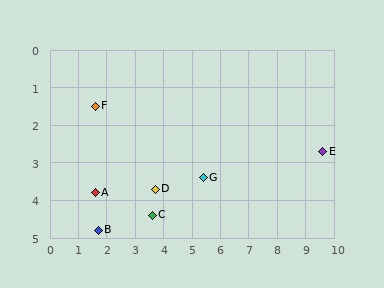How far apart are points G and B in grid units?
Points G and B are about 4.0 grid units apart.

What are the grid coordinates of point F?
Point F is at approximately (1.6, 1.5).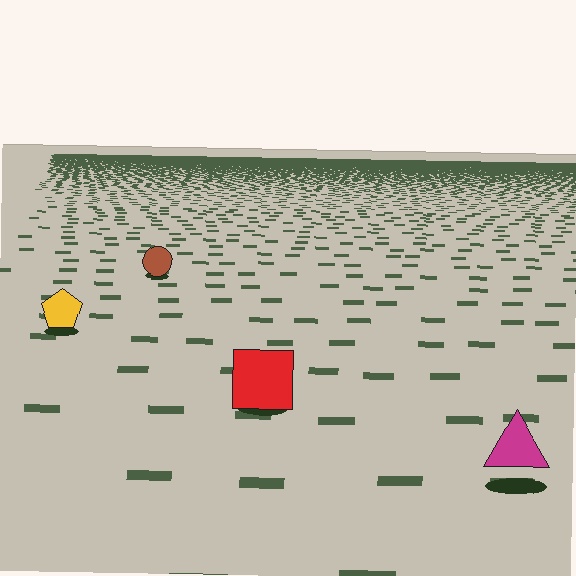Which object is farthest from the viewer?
The brown circle is farthest from the viewer. It appears smaller and the ground texture around it is denser.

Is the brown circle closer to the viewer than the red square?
No. The red square is closer — you can tell from the texture gradient: the ground texture is coarser near it.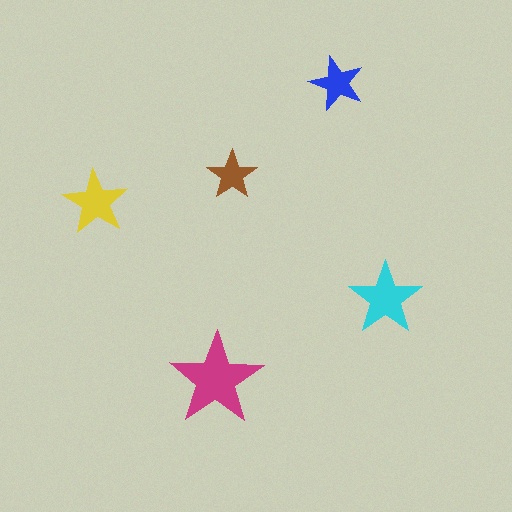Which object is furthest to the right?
The cyan star is rightmost.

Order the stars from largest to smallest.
the magenta one, the cyan one, the yellow one, the blue one, the brown one.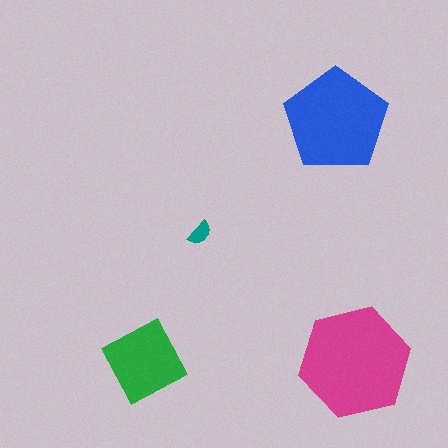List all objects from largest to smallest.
The magenta hexagon, the blue pentagon, the green square, the teal semicircle.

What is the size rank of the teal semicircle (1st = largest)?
4th.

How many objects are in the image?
There are 4 objects in the image.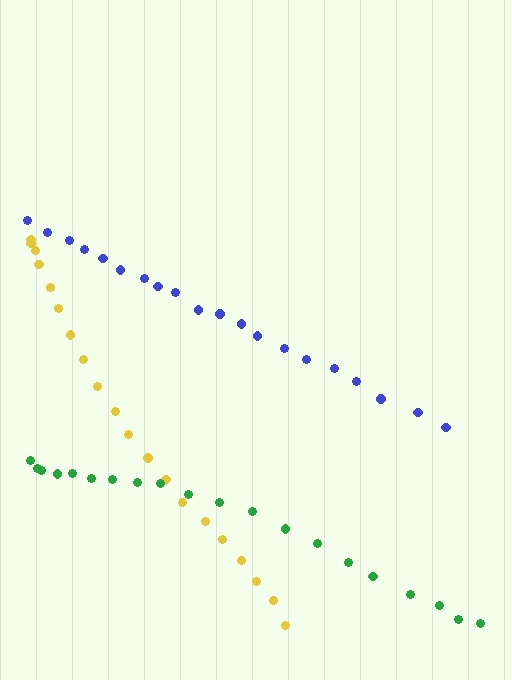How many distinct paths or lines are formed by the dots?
There are 3 distinct paths.